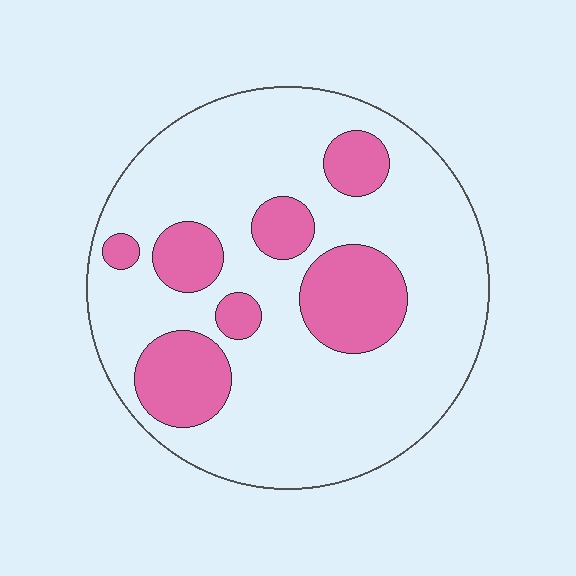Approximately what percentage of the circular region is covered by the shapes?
Approximately 25%.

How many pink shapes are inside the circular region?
7.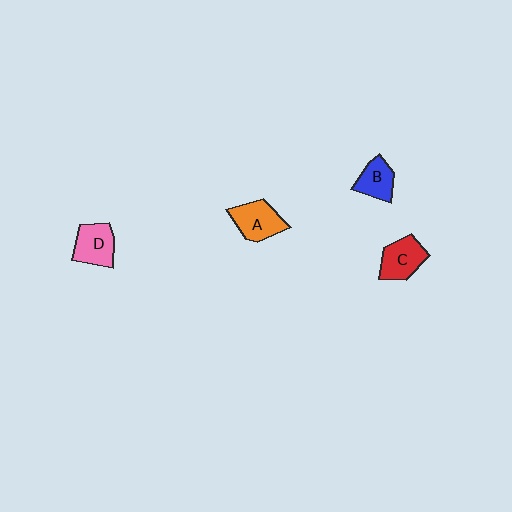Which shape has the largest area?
Shape A (orange).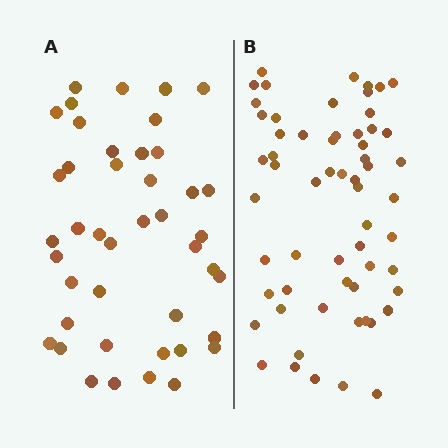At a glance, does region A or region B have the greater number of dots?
Region B (the right region) has more dots.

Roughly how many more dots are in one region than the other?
Region B has approximately 15 more dots than region A.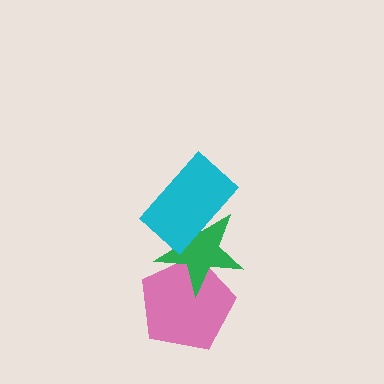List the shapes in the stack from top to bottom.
From top to bottom: the cyan rectangle, the green star, the pink pentagon.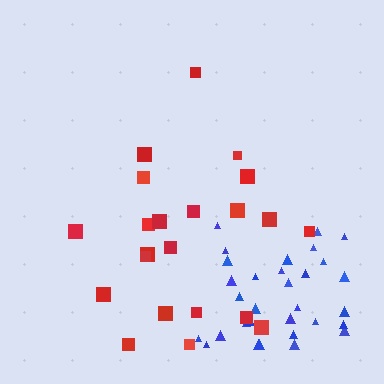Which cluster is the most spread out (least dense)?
Red.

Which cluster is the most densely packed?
Blue.